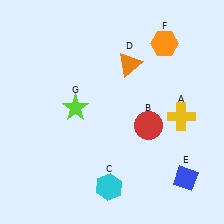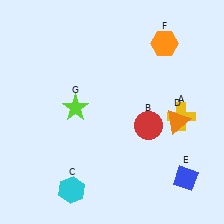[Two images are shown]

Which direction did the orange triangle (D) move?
The orange triangle (D) moved down.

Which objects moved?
The objects that moved are: the cyan hexagon (C), the orange triangle (D).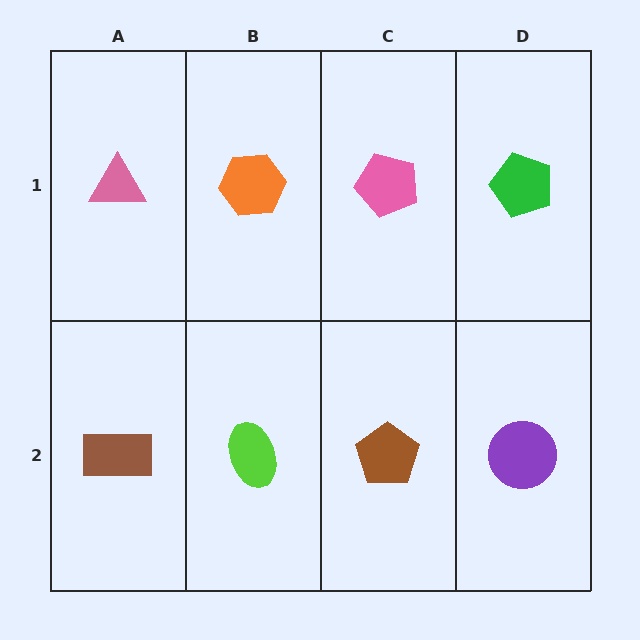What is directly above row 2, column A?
A pink triangle.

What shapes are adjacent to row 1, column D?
A purple circle (row 2, column D), a pink pentagon (row 1, column C).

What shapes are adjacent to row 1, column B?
A lime ellipse (row 2, column B), a pink triangle (row 1, column A), a pink pentagon (row 1, column C).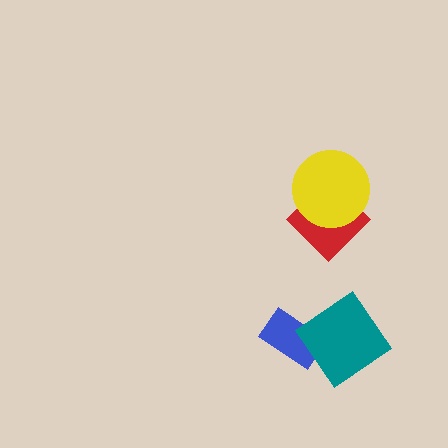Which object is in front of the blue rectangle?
The teal diamond is in front of the blue rectangle.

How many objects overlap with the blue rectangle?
1 object overlaps with the blue rectangle.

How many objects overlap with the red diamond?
1 object overlaps with the red diamond.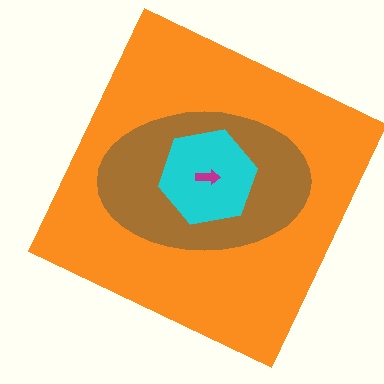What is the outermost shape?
The orange square.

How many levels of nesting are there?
4.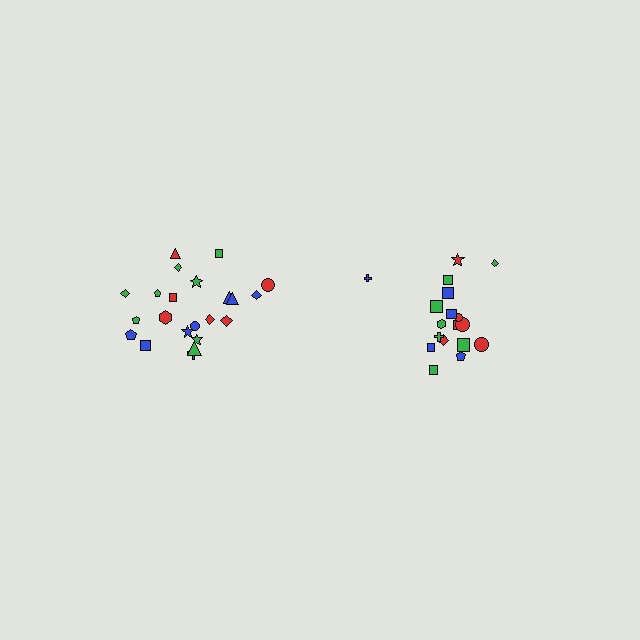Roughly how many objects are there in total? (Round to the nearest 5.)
Roughly 40 objects in total.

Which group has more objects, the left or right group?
The left group.